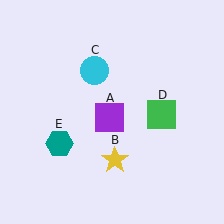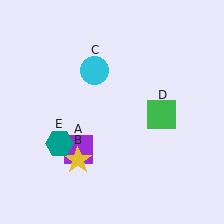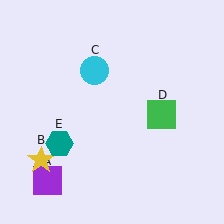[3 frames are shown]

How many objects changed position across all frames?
2 objects changed position: purple square (object A), yellow star (object B).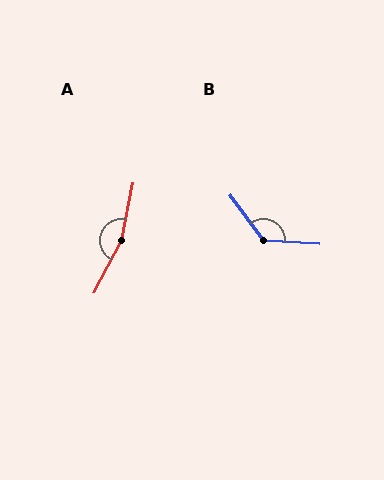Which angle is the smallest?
B, at approximately 130 degrees.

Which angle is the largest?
A, at approximately 164 degrees.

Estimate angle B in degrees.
Approximately 130 degrees.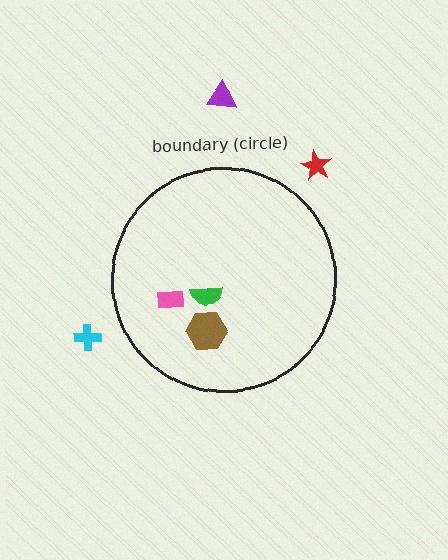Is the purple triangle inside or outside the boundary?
Outside.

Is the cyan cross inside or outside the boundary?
Outside.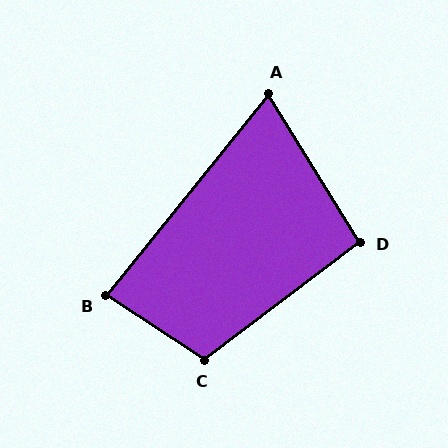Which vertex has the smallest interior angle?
A, at approximately 71 degrees.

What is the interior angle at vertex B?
Approximately 85 degrees (acute).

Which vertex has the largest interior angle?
C, at approximately 109 degrees.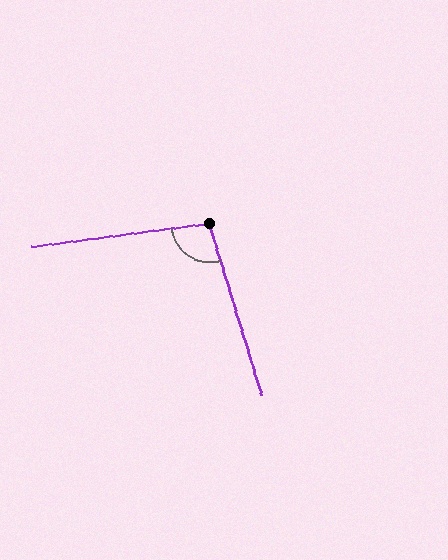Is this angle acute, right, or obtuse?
It is obtuse.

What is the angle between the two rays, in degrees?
Approximately 99 degrees.